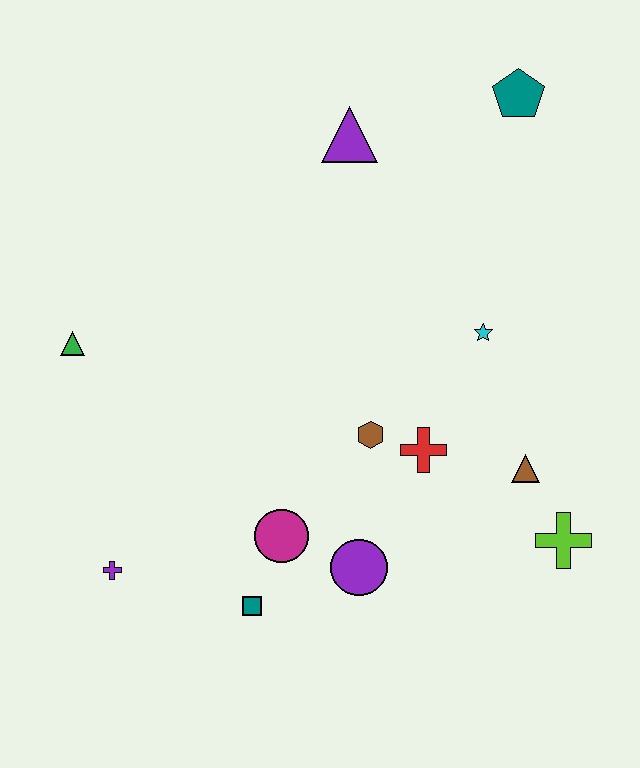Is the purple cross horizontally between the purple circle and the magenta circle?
No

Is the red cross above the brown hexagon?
No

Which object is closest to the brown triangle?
The lime cross is closest to the brown triangle.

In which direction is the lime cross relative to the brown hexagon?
The lime cross is to the right of the brown hexagon.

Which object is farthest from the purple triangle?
The purple cross is farthest from the purple triangle.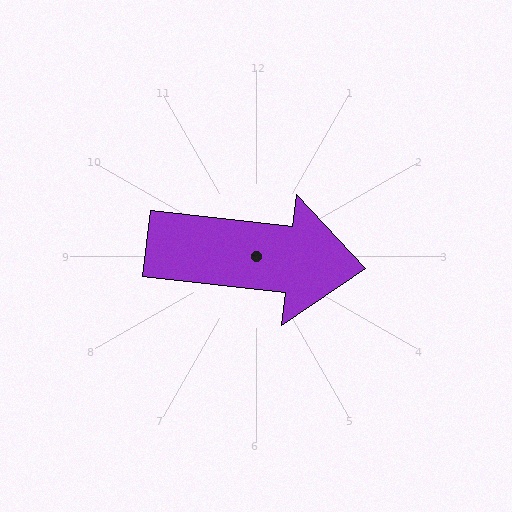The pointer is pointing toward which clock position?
Roughly 3 o'clock.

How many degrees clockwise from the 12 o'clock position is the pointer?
Approximately 96 degrees.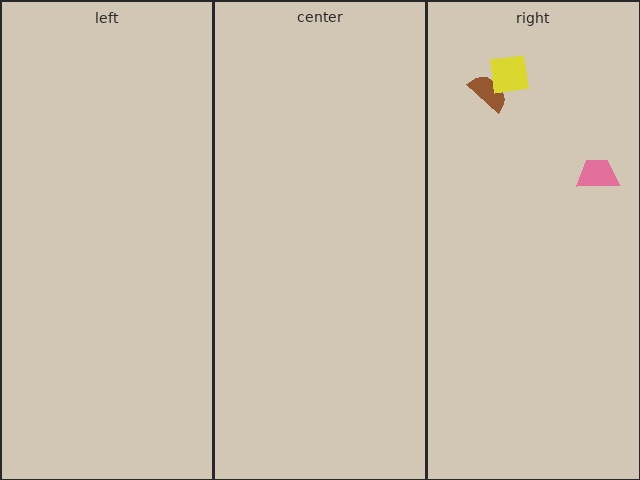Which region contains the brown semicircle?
The right region.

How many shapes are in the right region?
3.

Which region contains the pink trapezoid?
The right region.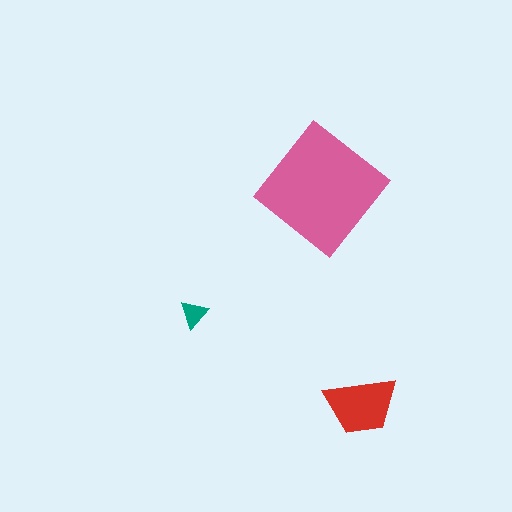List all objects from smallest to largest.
The teal triangle, the red trapezoid, the pink diamond.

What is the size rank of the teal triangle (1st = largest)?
3rd.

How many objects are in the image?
There are 3 objects in the image.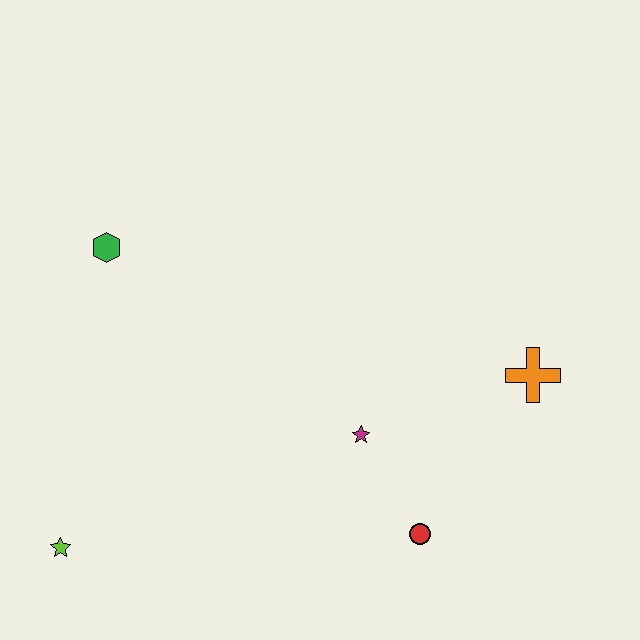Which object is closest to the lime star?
The green hexagon is closest to the lime star.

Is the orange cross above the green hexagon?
No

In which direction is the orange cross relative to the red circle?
The orange cross is above the red circle.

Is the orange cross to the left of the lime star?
No